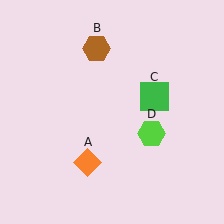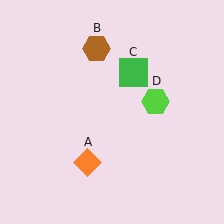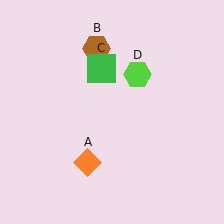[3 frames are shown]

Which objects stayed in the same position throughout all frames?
Orange diamond (object A) and brown hexagon (object B) remained stationary.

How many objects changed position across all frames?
2 objects changed position: green square (object C), lime hexagon (object D).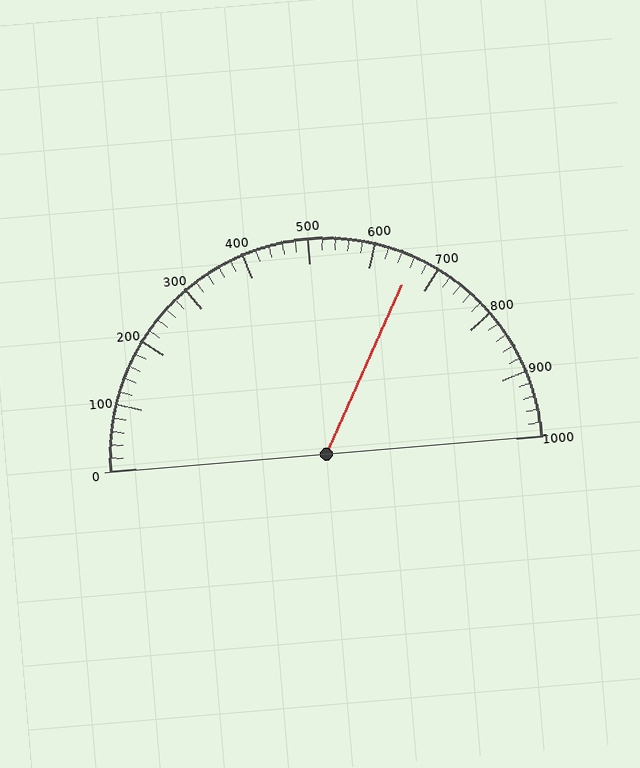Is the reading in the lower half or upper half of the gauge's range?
The reading is in the upper half of the range (0 to 1000).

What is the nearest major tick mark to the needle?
The nearest major tick mark is 700.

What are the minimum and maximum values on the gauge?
The gauge ranges from 0 to 1000.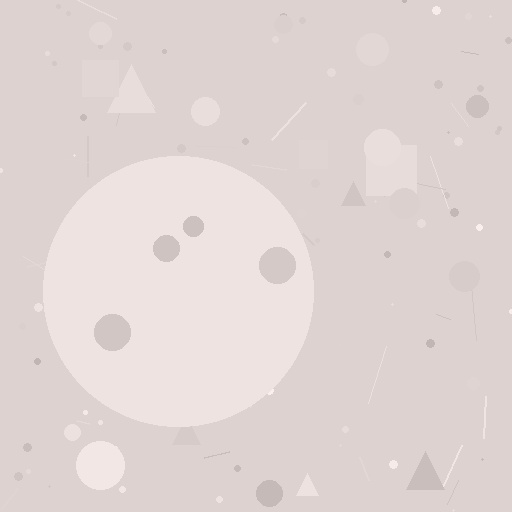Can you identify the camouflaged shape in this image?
The camouflaged shape is a circle.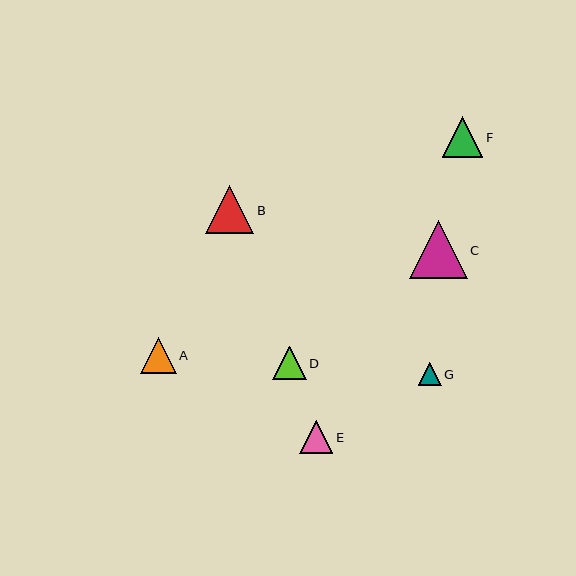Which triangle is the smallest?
Triangle G is the smallest with a size of approximately 23 pixels.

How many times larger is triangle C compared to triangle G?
Triangle C is approximately 2.6 times the size of triangle G.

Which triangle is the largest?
Triangle C is the largest with a size of approximately 58 pixels.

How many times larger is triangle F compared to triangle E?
Triangle F is approximately 1.2 times the size of triangle E.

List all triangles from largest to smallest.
From largest to smallest: C, B, F, A, D, E, G.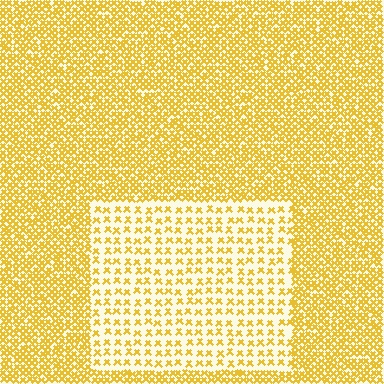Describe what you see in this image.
The image contains small yellow elements arranged at two different densities. A rectangle-shaped region is visible where the elements are less densely packed than the surrounding area.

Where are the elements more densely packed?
The elements are more densely packed outside the rectangle boundary.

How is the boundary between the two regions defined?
The boundary is defined by a change in element density (approximately 2.5x ratio). All elements are the same color, size, and shape.